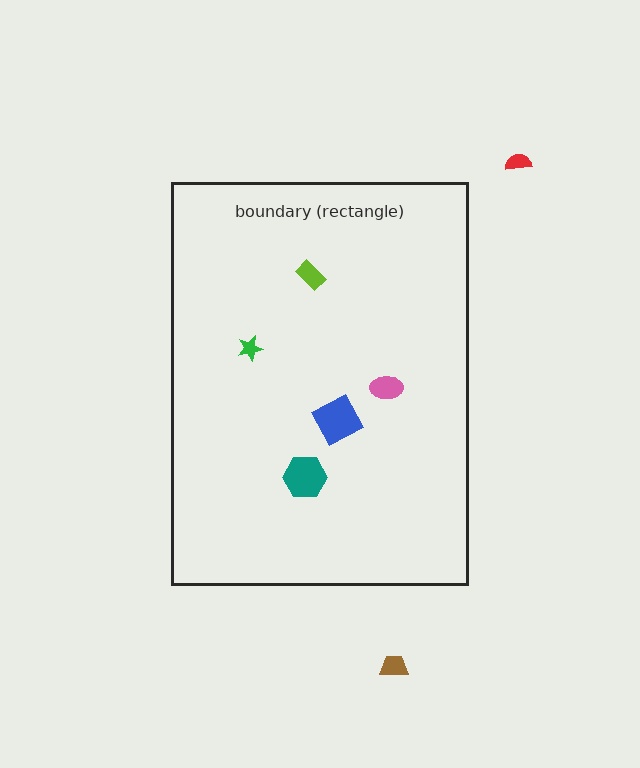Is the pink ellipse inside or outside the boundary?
Inside.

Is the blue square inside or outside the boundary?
Inside.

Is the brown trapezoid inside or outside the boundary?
Outside.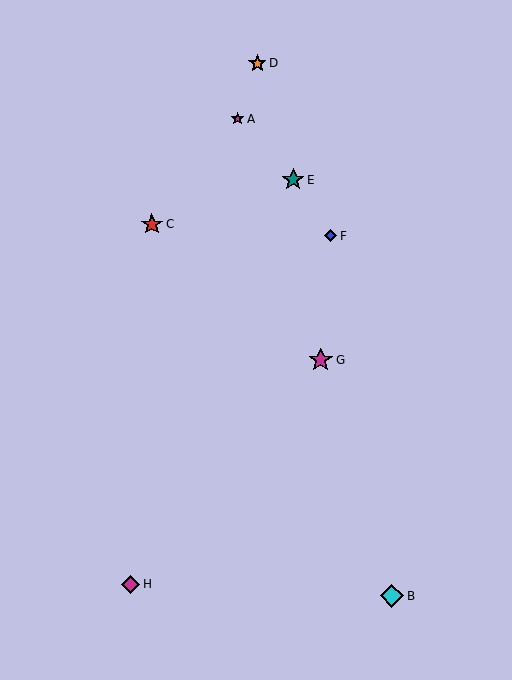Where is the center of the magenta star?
The center of the magenta star is at (321, 360).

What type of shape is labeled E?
Shape E is a teal star.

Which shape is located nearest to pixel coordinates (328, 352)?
The magenta star (labeled G) at (321, 360) is nearest to that location.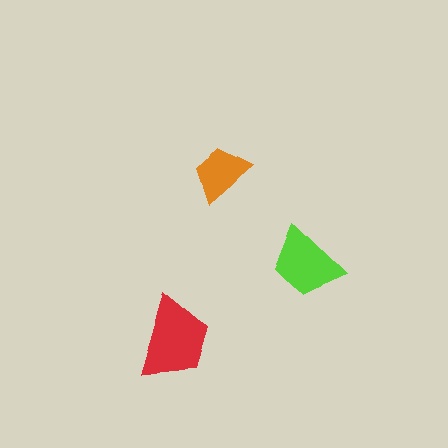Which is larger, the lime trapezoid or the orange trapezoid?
The lime one.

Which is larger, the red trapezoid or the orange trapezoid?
The red one.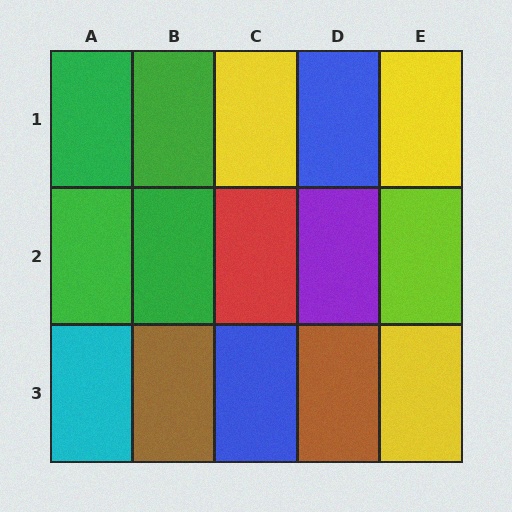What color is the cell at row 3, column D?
Brown.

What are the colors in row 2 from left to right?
Green, green, red, purple, lime.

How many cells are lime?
1 cell is lime.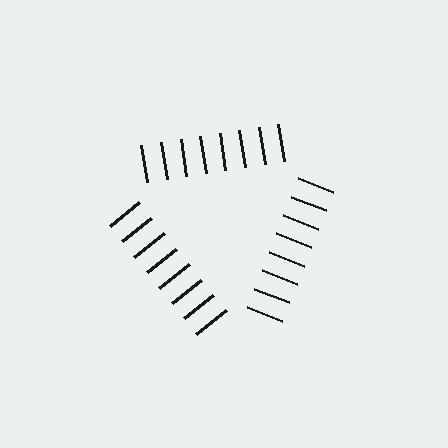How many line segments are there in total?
24 — 8 along each of the 3 edges.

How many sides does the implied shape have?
3 sides — the line-ends trace a triangle.